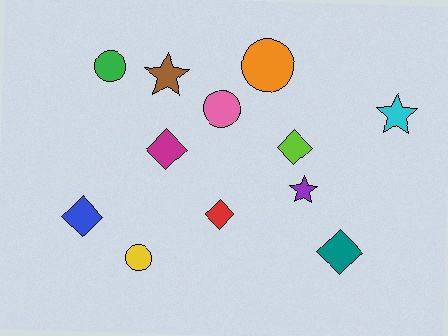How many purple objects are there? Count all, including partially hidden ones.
There is 1 purple object.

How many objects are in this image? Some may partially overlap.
There are 12 objects.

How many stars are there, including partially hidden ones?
There are 3 stars.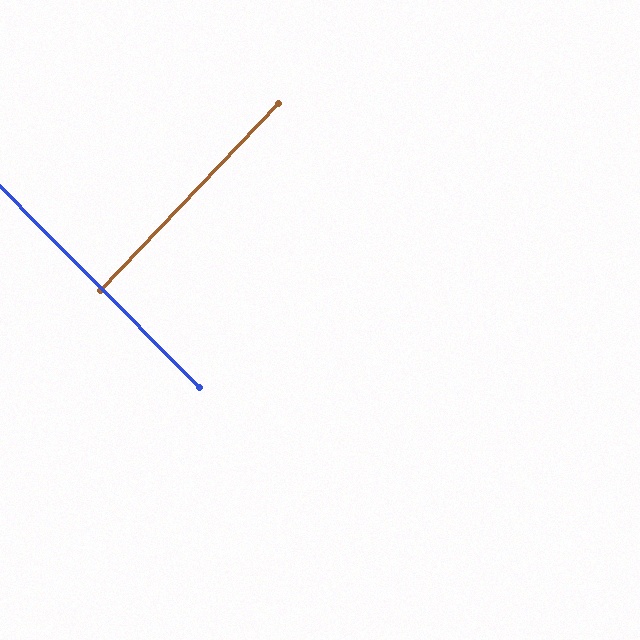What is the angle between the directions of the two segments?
Approximately 88 degrees.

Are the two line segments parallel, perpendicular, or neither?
Perpendicular — they meet at approximately 88°.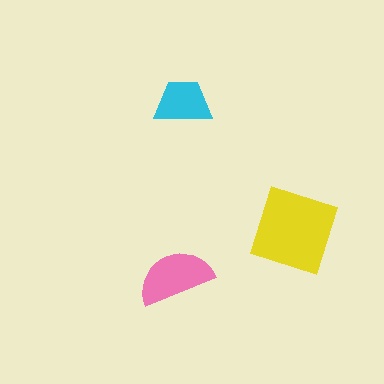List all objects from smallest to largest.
The cyan trapezoid, the pink semicircle, the yellow square.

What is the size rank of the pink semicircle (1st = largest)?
2nd.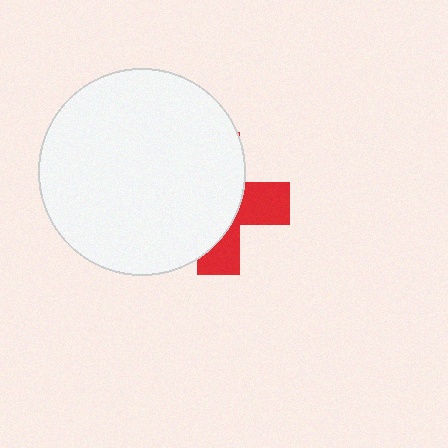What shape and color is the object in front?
The object in front is a white circle.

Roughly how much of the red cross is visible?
A small part of it is visible (roughly 35%).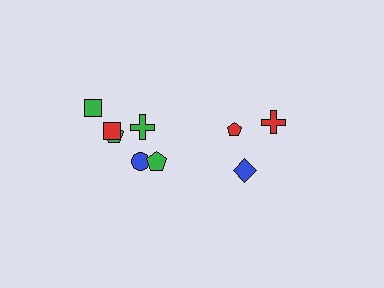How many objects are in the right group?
There are 3 objects.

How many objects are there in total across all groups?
There are 9 objects.